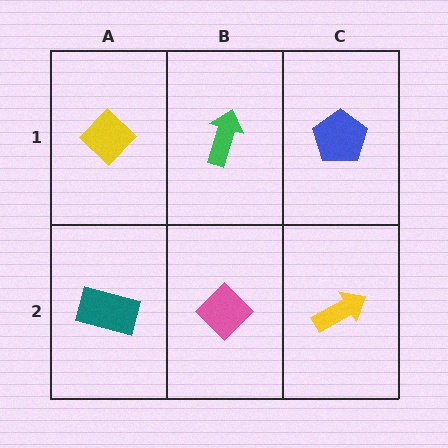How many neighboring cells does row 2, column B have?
3.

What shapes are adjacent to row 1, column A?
A teal rectangle (row 2, column A), a green arrow (row 1, column B).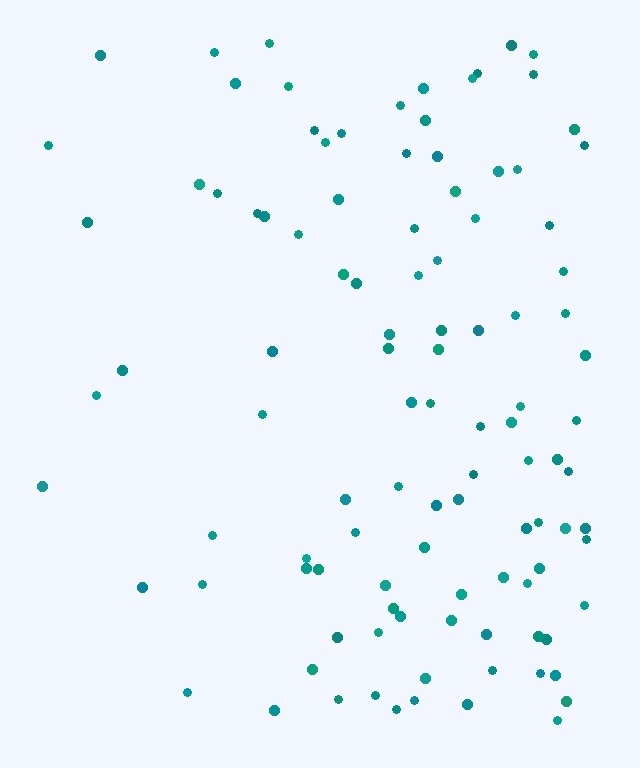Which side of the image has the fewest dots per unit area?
The left.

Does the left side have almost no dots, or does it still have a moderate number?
Still a moderate number, just noticeably fewer than the right.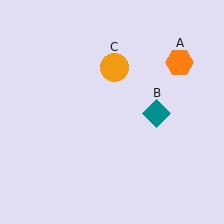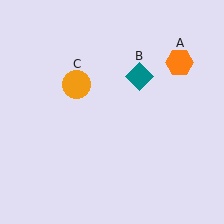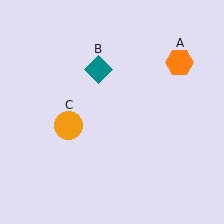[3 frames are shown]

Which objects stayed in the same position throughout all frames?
Orange hexagon (object A) remained stationary.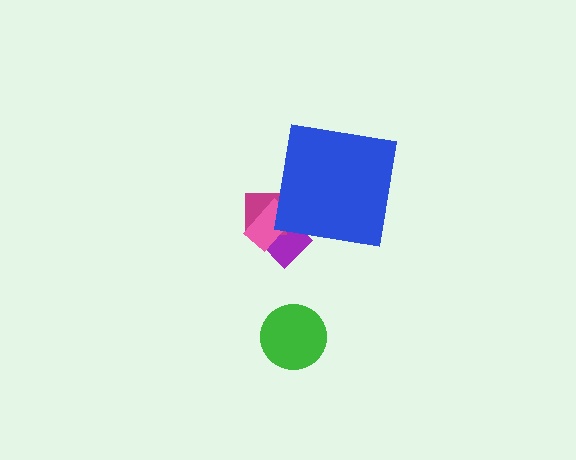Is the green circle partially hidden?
No, the green circle is fully visible.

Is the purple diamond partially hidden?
Yes, the purple diamond is partially hidden behind the blue square.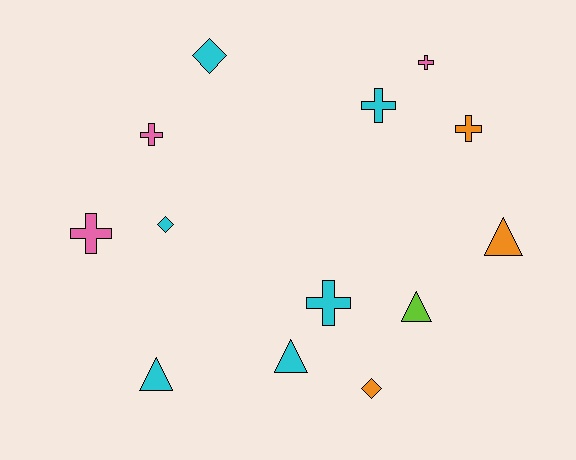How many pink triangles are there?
There are no pink triangles.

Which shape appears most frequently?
Cross, with 6 objects.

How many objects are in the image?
There are 13 objects.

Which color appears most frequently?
Cyan, with 6 objects.